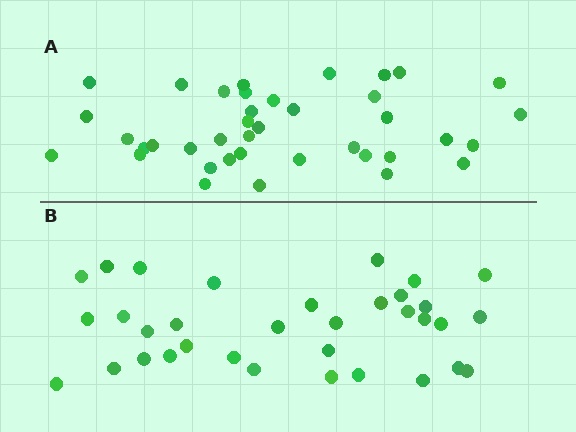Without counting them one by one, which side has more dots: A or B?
Region A (the top region) has more dots.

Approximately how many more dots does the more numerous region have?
Region A has about 5 more dots than region B.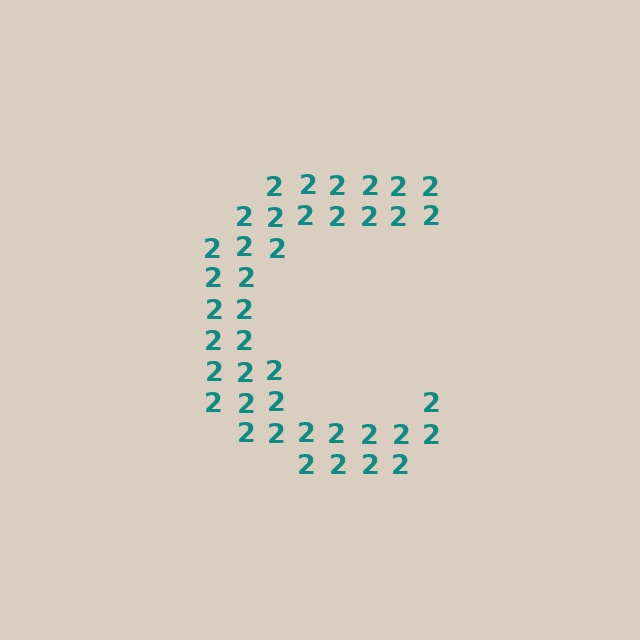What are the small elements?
The small elements are digit 2's.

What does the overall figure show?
The overall figure shows the letter C.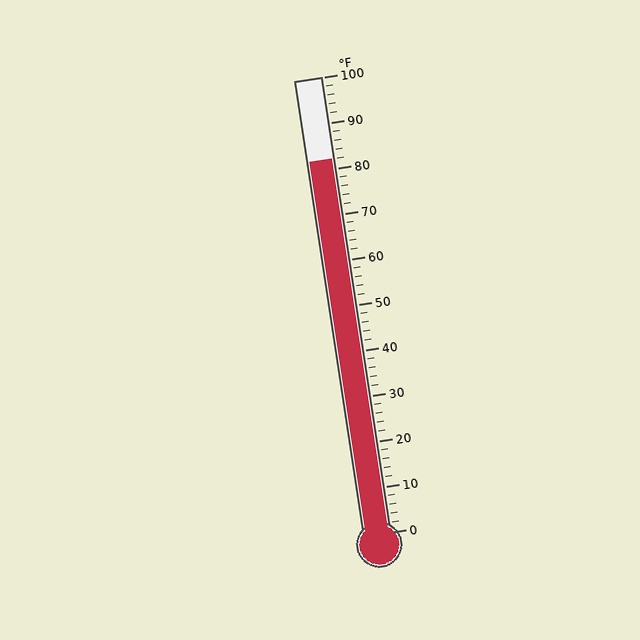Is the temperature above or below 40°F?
The temperature is above 40°F.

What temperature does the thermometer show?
The thermometer shows approximately 82°F.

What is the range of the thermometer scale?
The thermometer scale ranges from 0°F to 100°F.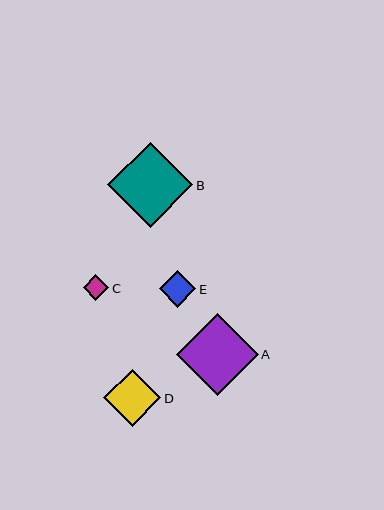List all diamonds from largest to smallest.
From largest to smallest: B, A, D, E, C.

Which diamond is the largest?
Diamond B is the largest with a size of approximately 85 pixels.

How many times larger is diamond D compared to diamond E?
Diamond D is approximately 1.6 times the size of diamond E.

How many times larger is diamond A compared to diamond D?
Diamond A is approximately 1.4 times the size of diamond D.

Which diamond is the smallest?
Diamond C is the smallest with a size of approximately 26 pixels.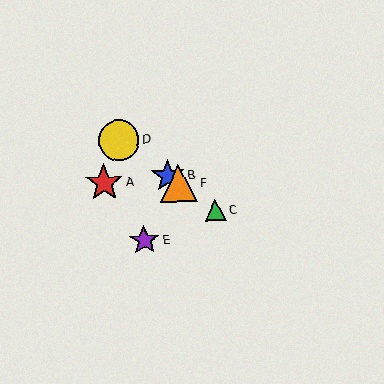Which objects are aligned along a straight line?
Objects B, C, D, F are aligned along a straight line.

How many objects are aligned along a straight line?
4 objects (B, C, D, F) are aligned along a straight line.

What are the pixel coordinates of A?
Object A is at (104, 183).